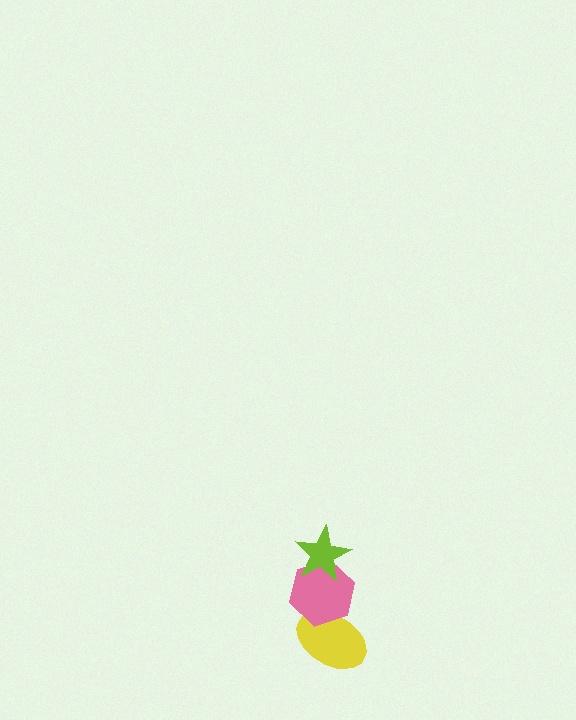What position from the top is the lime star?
The lime star is 1st from the top.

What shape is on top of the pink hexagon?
The lime star is on top of the pink hexagon.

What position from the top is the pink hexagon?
The pink hexagon is 2nd from the top.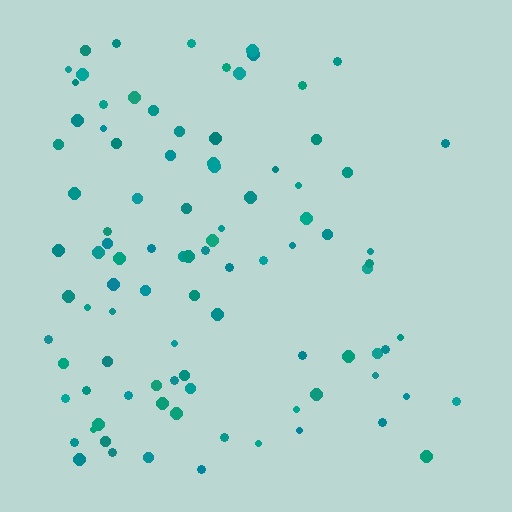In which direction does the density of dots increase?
From right to left, with the left side densest.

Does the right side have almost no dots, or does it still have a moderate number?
Still a moderate number, just noticeably fewer than the left.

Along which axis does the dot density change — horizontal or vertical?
Horizontal.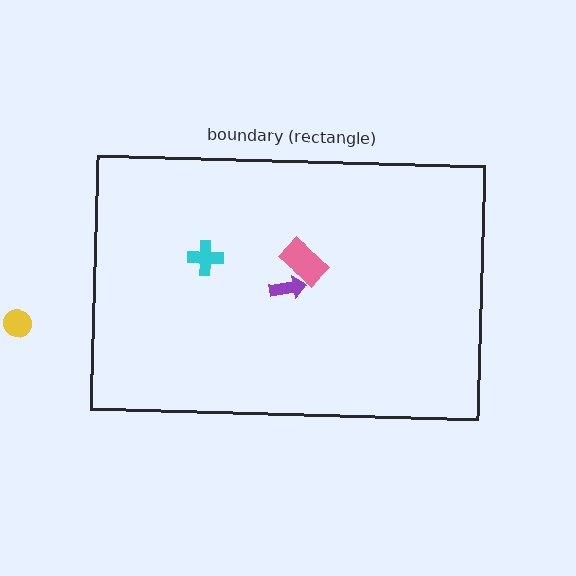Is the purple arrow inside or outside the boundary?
Inside.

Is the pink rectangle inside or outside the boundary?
Inside.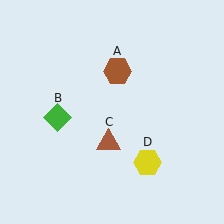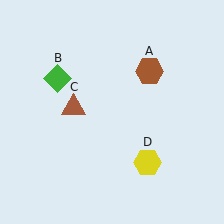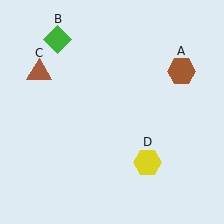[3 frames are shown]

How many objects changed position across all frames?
3 objects changed position: brown hexagon (object A), green diamond (object B), brown triangle (object C).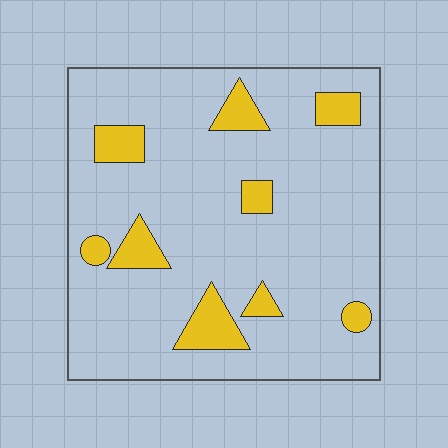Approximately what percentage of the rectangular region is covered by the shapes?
Approximately 15%.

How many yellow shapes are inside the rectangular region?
9.